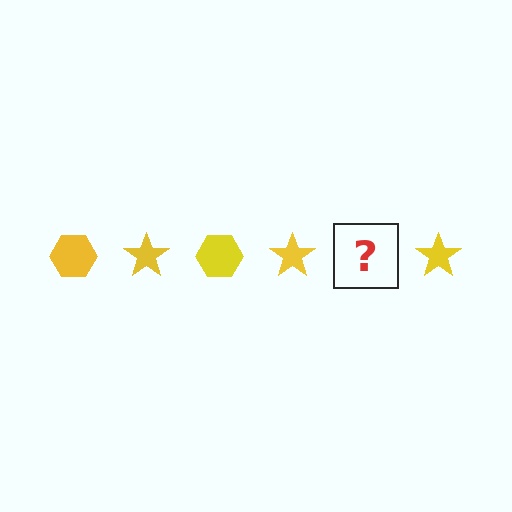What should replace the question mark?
The question mark should be replaced with a yellow hexagon.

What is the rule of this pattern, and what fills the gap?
The rule is that the pattern cycles through hexagon, star shapes in yellow. The gap should be filled with a yellow hexagon.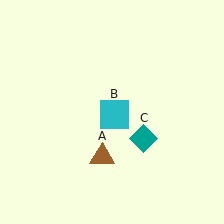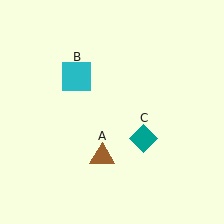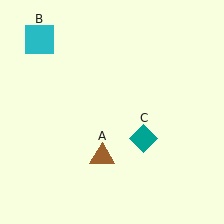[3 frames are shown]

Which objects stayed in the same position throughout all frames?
Brown triangle (object A) and teal diamond (object C) remained stationary.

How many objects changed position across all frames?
1 object changed position: cyan square (object B).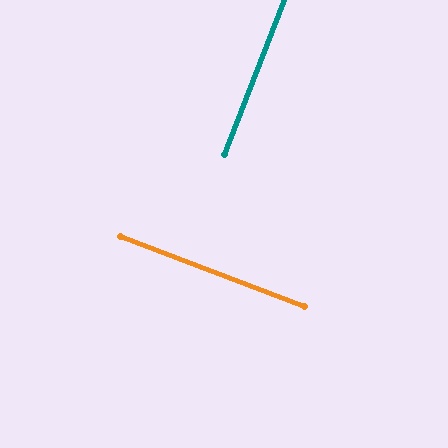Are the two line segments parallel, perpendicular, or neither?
Perpendicular — they meet at approximately 90°.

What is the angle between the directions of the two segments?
Approximately 90 degrees.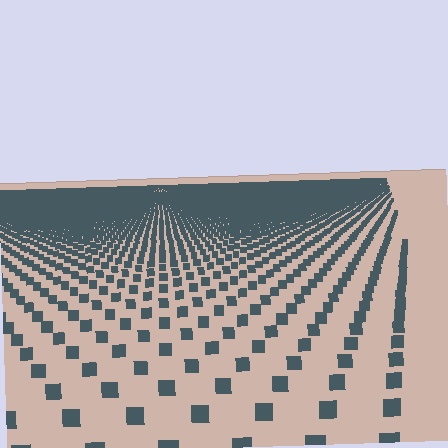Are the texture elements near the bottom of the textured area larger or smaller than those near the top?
Larger. Near the bottom, elements are closer to the viewer and appear at a bigger on-screen size.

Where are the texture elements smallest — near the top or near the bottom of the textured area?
Near the top.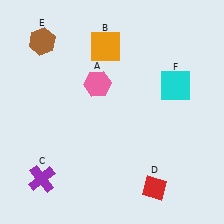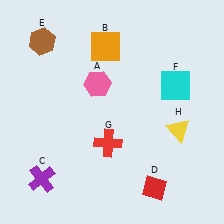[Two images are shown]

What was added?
A red cross (G), a yellow triangle (H) were added in Image 2.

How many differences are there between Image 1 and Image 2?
There are 2 differences between the two images.